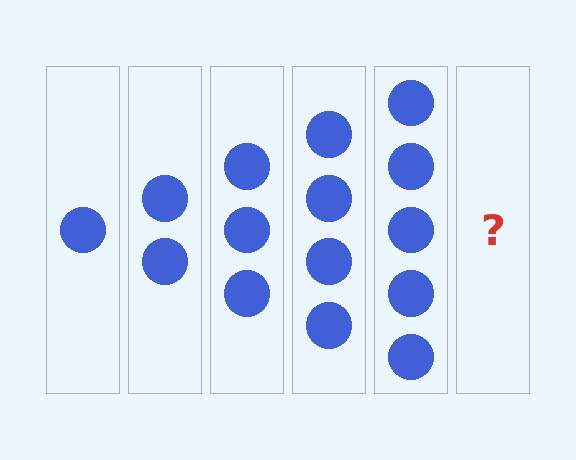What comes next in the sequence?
The next element should be 6 circles.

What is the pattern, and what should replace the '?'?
The pattern is that each step adds one more circle. The '?' should be 6 circles.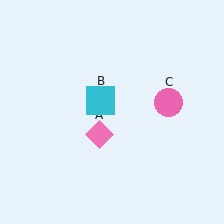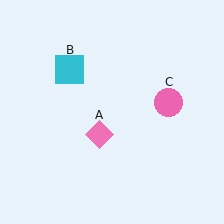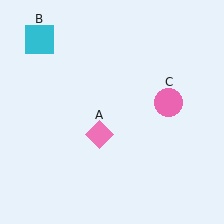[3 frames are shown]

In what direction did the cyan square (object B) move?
The cyan square (object B) moved up and to the left.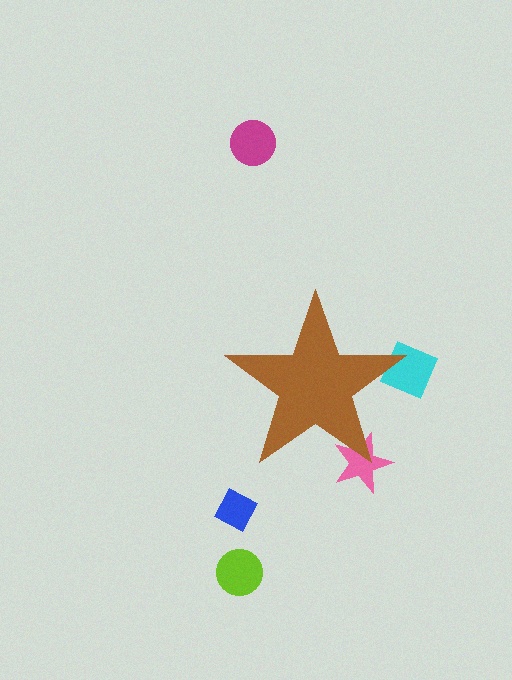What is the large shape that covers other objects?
A brown star.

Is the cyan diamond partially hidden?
Yes, the cyan diamond is partially hidden behind the brown star.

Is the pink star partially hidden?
Yes, the pink star is partially hidden behind the brown star.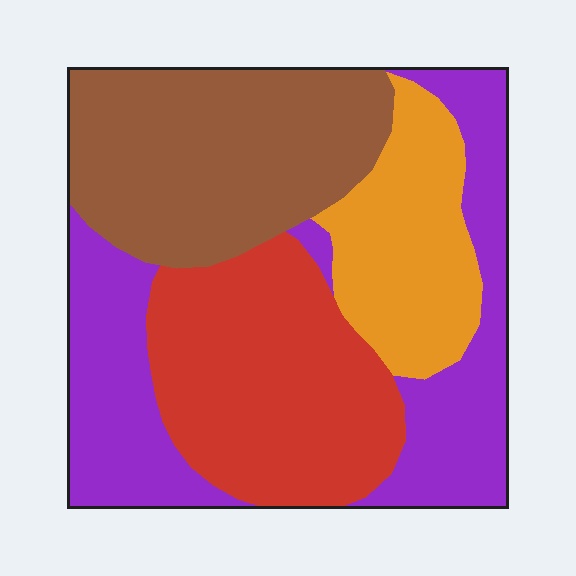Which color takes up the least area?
Orange, at roughly 15%.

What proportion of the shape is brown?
Brown covers around 25% of the shape.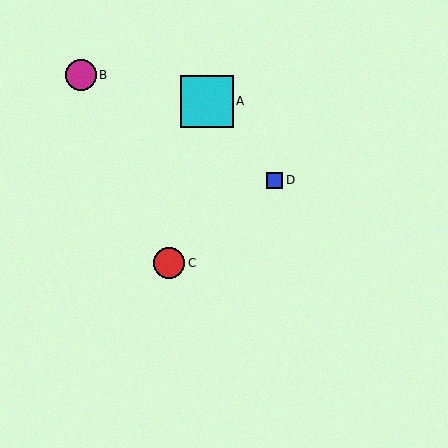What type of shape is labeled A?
Shape A is a cyan square.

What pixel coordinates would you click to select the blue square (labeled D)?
Click at (275, 180) to select the blue square D.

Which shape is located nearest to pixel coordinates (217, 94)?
The cyan square (labeled A) at (207, 101) is nearest to that location.